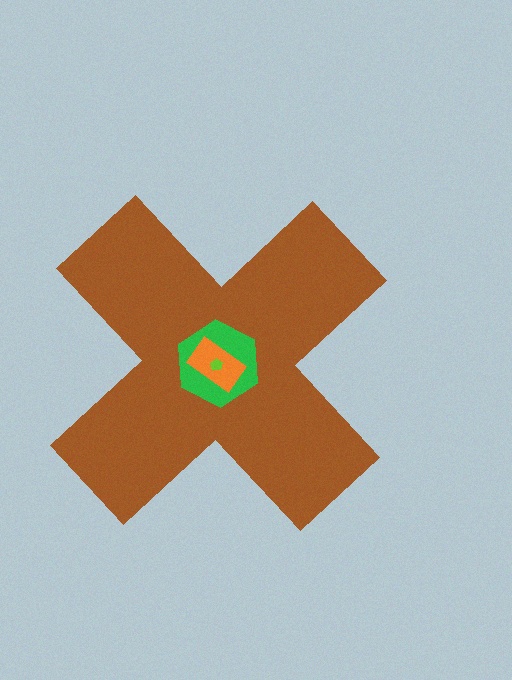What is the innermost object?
The lime pentagon.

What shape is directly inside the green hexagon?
The orange rectangle.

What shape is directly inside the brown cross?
The green hexagon.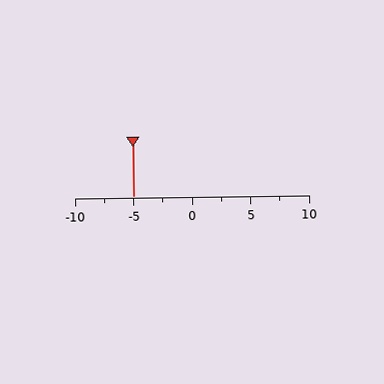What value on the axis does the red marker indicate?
The marker indicates approximately -5.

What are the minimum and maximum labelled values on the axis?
The axis runs from -10 to 10.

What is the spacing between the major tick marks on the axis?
The major ticks are spaced 5 apart.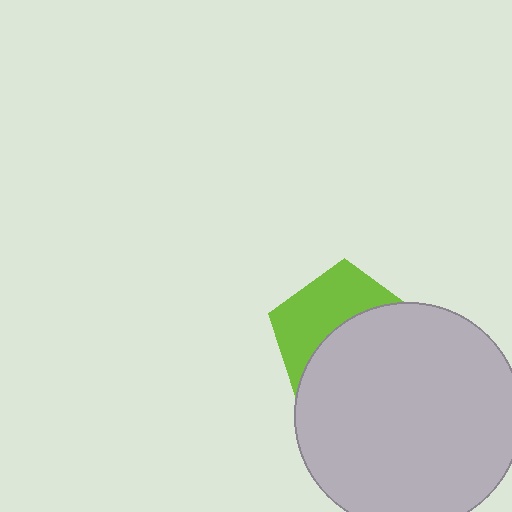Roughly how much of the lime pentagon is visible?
A small part of it is visible (roughly 44%).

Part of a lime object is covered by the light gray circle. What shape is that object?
It is a pentagon.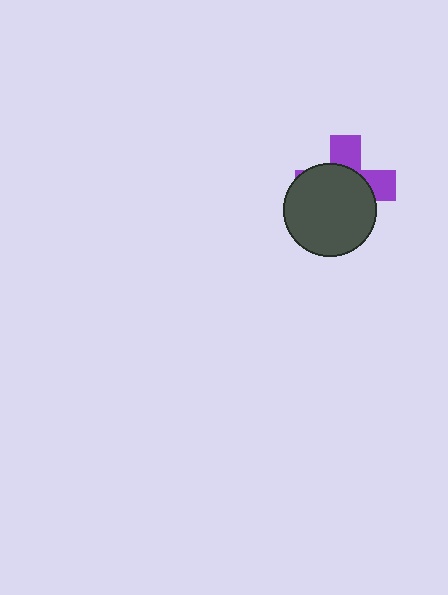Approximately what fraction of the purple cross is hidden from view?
Roughly 65% of the purple cross is hidden behind the dark gray circle.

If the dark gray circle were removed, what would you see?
You would see the complete purple cross.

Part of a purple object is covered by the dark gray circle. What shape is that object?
It is a cross.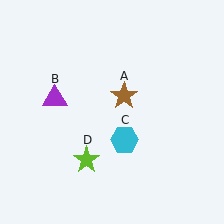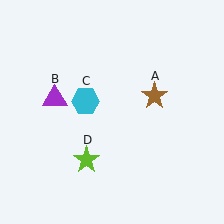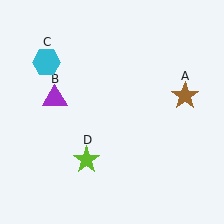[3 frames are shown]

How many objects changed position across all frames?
2 objects changed position: brown star (object A), cyan hexagon (object C).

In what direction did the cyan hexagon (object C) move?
The cyan hexagon (object C) moved up and to the left.